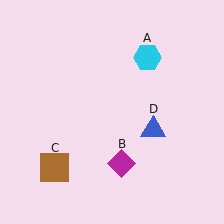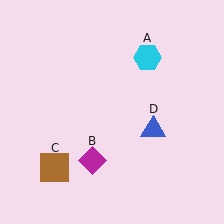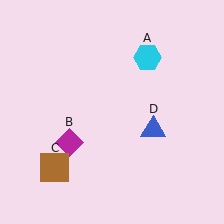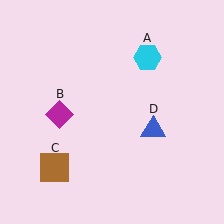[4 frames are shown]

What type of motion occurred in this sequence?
The magenta diamond (object B) rotated clockwise around the center of the scene.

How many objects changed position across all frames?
1 object changed position: magenta diamond (object B).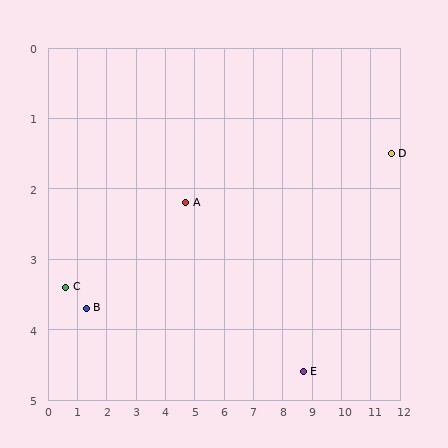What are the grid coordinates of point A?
Point A is at approximately (4.7, 2.2).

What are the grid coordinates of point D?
Point D is at approximately (11.7, 1.5).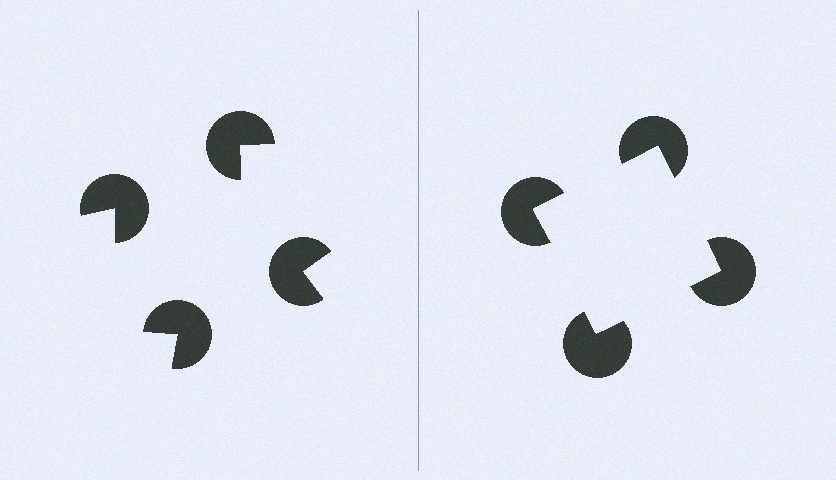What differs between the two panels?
The pac-man discs are positioned identically on both sides; only the wedge orientations differ. On the right they align to a square; on the left they are misaligned.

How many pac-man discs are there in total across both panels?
8 — 4 on each side.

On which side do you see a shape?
An illusory square appears on the right side. On the left side the wedge cuts are rotated, so no coherent shape forms.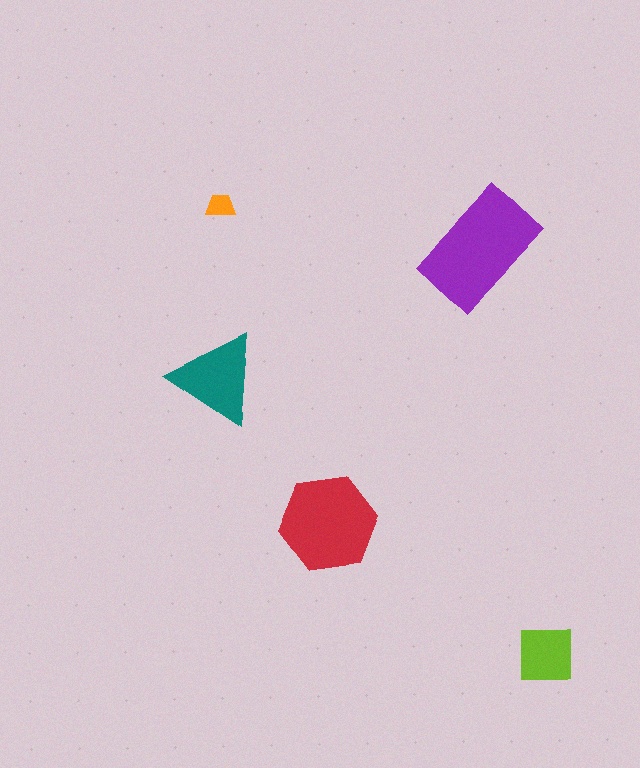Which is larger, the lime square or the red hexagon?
The red hexagon.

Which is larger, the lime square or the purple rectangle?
The purple rectangle.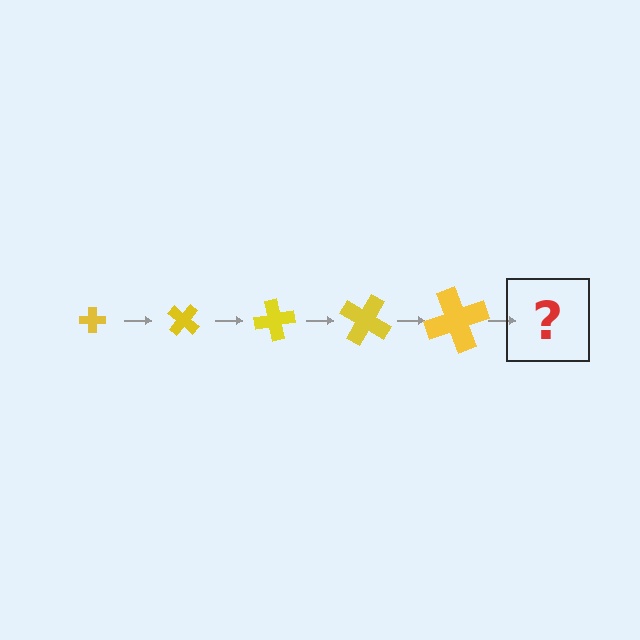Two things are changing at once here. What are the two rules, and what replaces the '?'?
The two rules are that the cross grows larger each step and it rotates 40 degrees each step. The '?' should be a cross, larger than the previous one and rotated 200 degrees from the start.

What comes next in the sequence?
The next element should be a cross, larger than the previous one and rotated 200 degrees from the start.